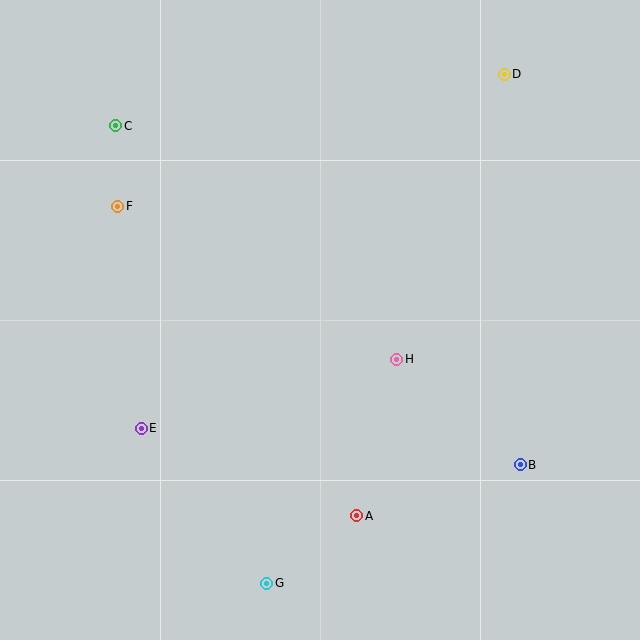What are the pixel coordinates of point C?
Point C is at (116, 126).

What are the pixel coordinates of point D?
Point D is at (504, 74).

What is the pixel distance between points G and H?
The distance between G and H is 259 pixels.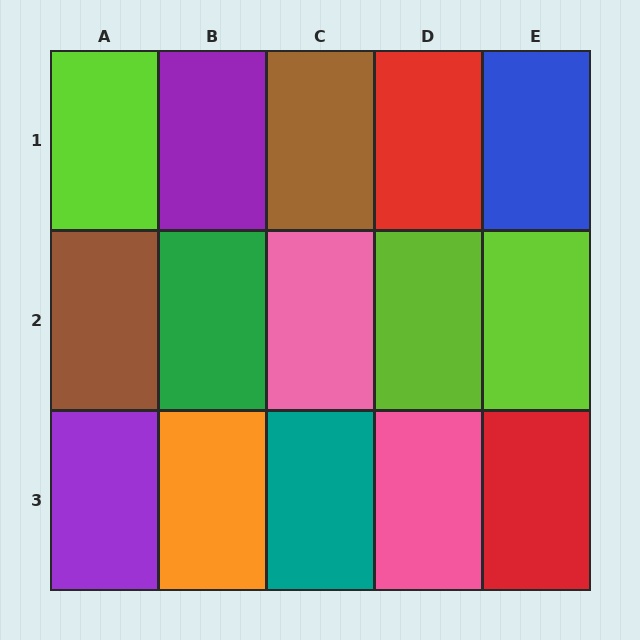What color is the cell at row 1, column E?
Blue.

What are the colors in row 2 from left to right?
Brown, green, pink, lime, lime.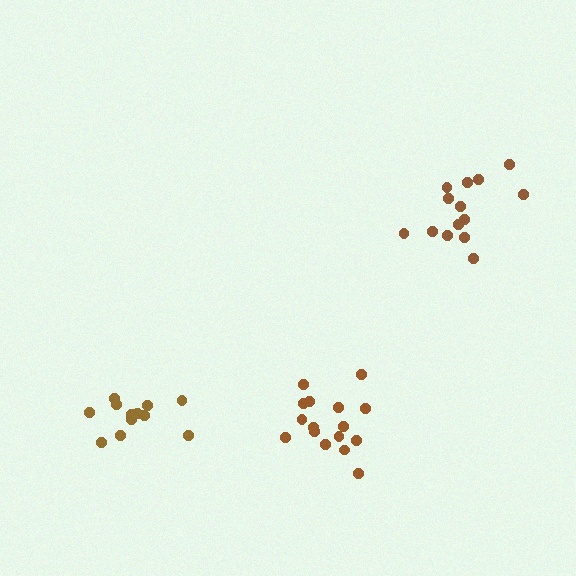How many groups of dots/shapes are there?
There are 3 groups.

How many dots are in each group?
Group 1: 12 dots, Group 2: 14 dots, Group 3: 16 dots (42 total).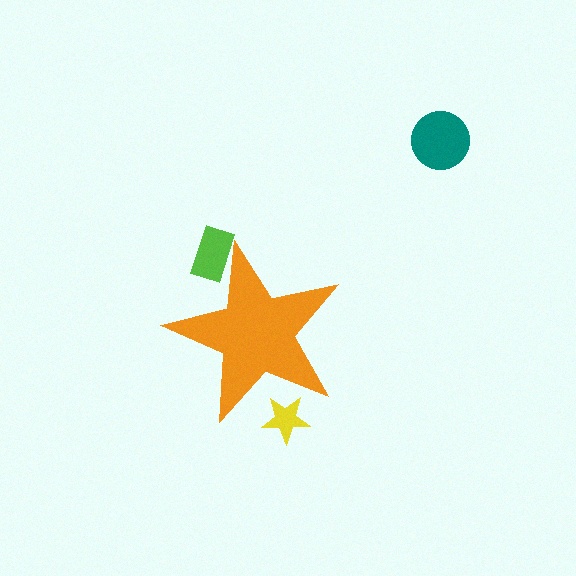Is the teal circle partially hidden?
No, the teal circle is fully visible.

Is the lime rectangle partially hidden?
Yes, the lime rectangle is partially hidden behind the orange star.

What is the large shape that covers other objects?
An orange star.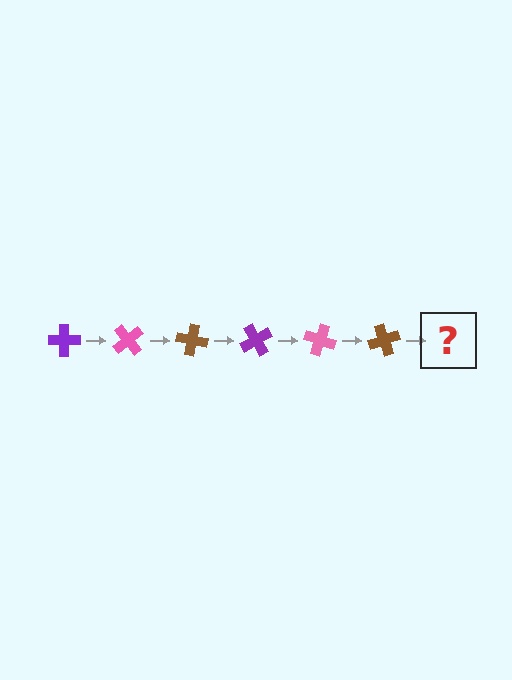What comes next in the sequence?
The next element should be a purple cross, rotated 300 degrees from the start.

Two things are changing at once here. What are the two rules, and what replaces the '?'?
The two rules are that it rotates 50 degrees each step and the color cycles through purple, pink, and brown. The '?' should be a purple cross, rotated 300 degrees from the start.